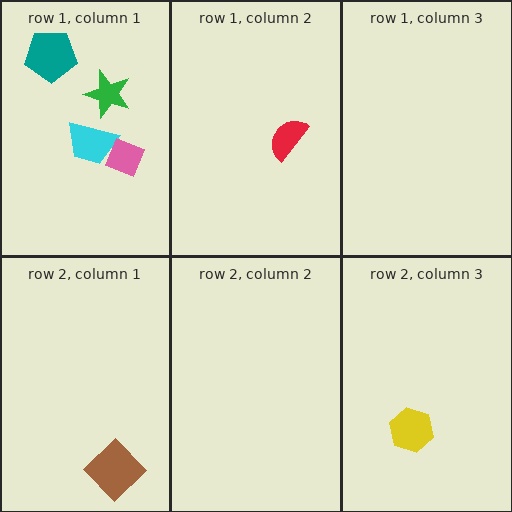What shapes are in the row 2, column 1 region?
The brown diamond.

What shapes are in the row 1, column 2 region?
The red semicircle.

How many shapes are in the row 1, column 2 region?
1.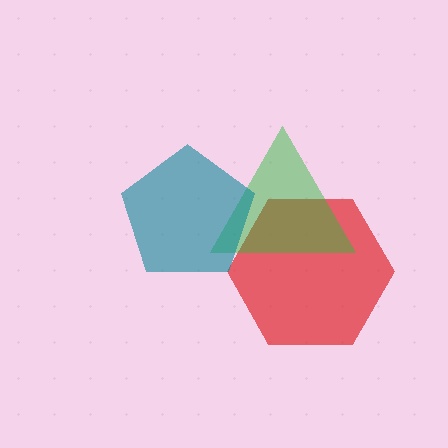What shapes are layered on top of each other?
The layered shapes are: a red hexagon, a green triangle, a teal pentagon.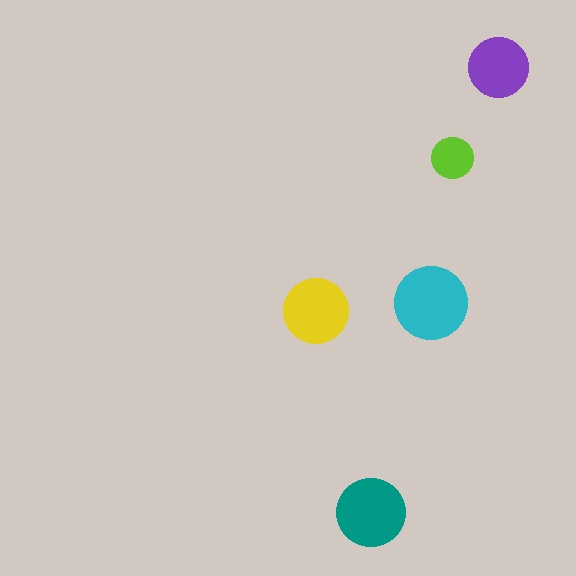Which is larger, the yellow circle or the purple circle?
The yellow one.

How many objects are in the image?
There are 5 objects in the image.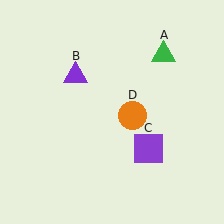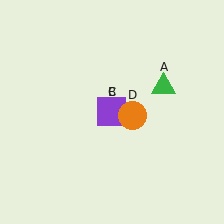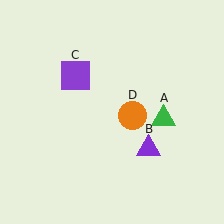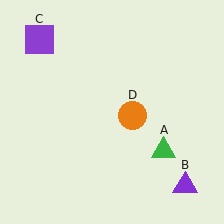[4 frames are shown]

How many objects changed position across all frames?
3 objects changed position: green triangle (object A), purple triangle (object B), purple square (object C).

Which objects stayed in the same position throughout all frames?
Orange circle (object D) remained stationary.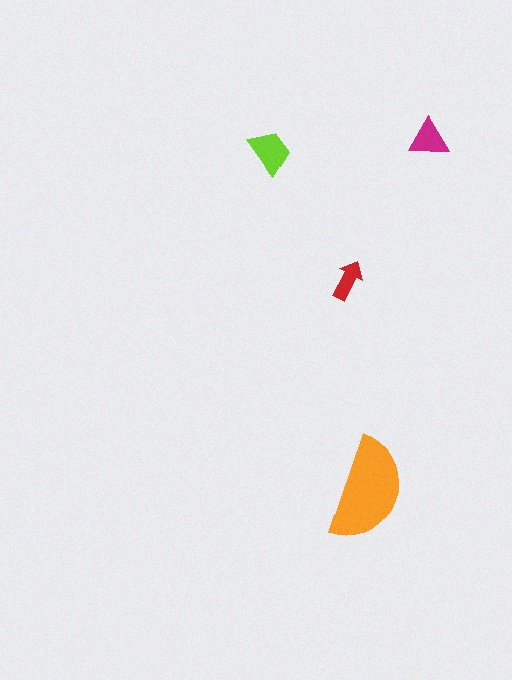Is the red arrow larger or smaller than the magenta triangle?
Smaller.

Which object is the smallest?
The red arrow.